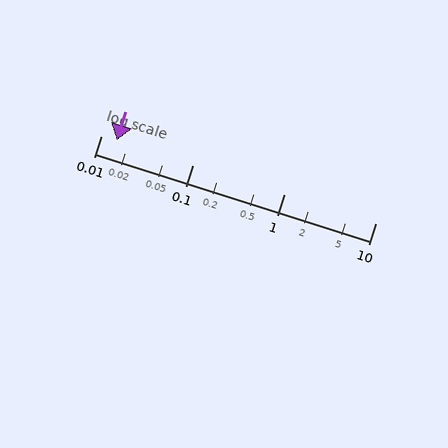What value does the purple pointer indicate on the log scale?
The pointer indicates approximately 0.015.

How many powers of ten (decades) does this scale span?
The scale spans 3 decades, from 0.01 to 10.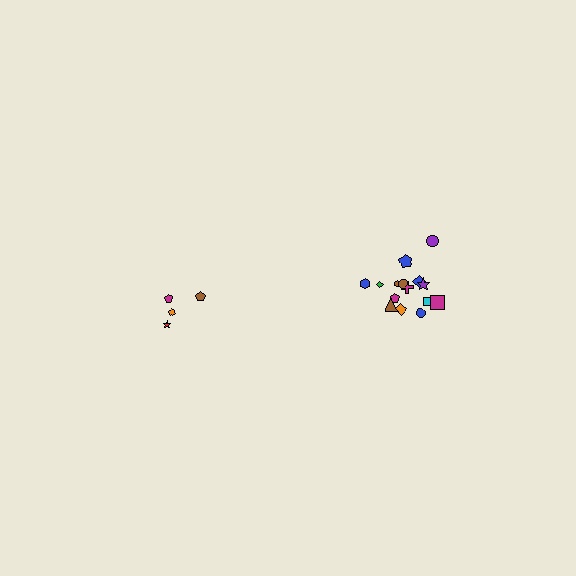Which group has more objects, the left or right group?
The right group.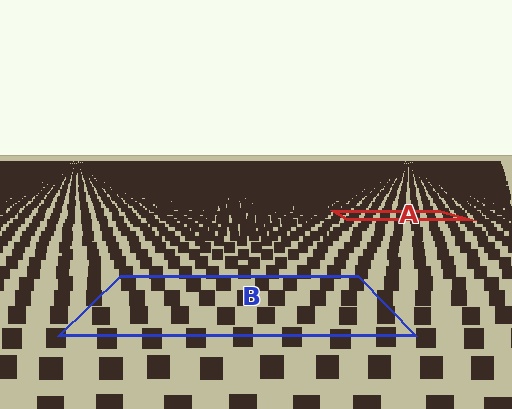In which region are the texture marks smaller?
The texture marks are smaller in region A, because it is farther away.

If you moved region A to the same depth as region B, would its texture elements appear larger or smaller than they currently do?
They would appear larger. At a closer depth, the same texture elements are projected at a bigger on-screen size.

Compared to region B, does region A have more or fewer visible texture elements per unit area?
Region A has more texture elements per unit area — they are packed more densely because it is farther away.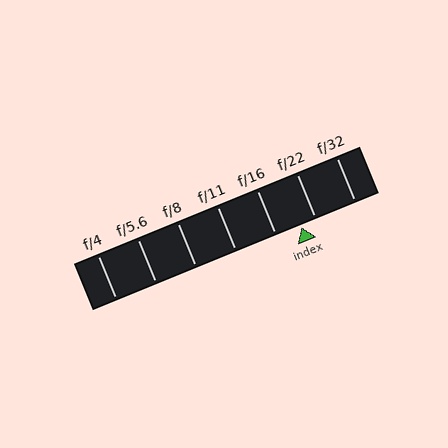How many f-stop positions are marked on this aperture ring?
There are 7 f-stop positions marked.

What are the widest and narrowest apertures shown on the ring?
The widest aperture shown is f/4 and the narrowest is f/32.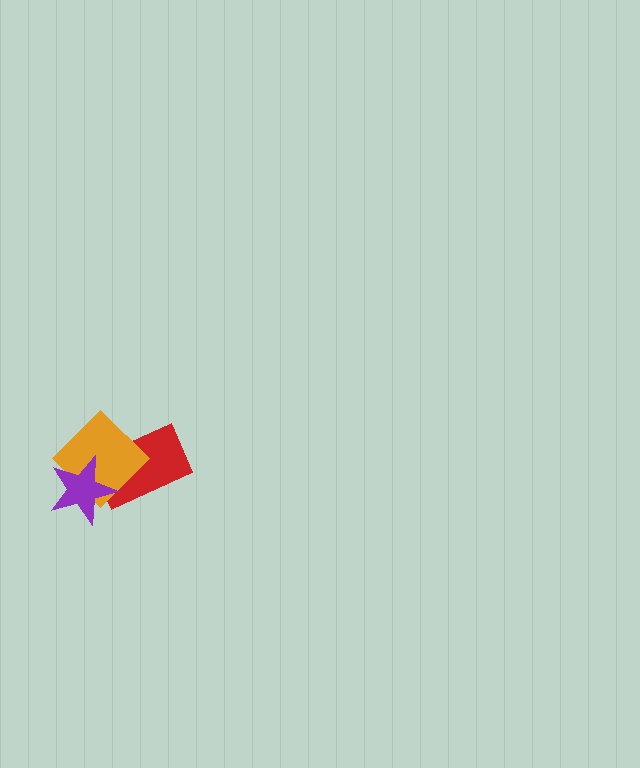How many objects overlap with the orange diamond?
2 objects overlap with the orange diamond.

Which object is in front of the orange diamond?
The purple star is in front of the orange diamond.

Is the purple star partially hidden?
No, no other shape covers it.